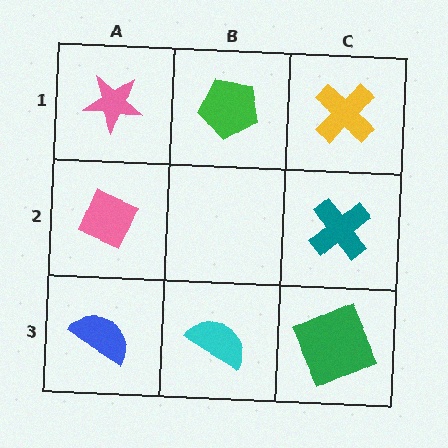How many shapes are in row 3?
3 shapes.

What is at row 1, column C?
A yellow cross.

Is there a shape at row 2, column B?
No, that cell is empty.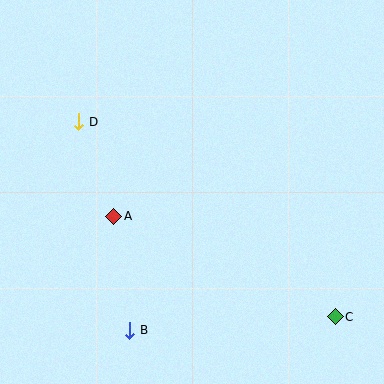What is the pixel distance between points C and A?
The distance between C and A is 243 pixels.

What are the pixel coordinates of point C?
Point C is at (335, 317).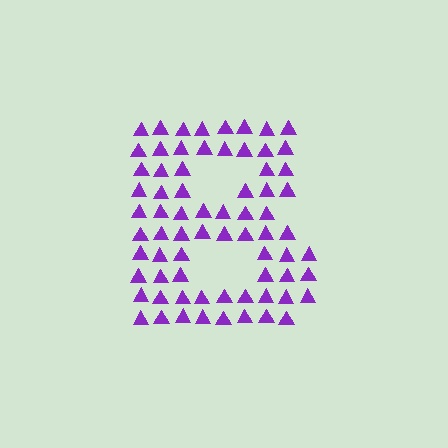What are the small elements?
The small elements are triangles.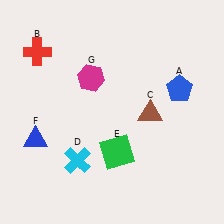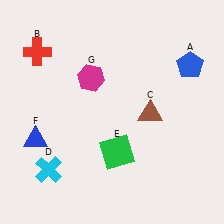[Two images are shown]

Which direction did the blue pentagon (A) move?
The blue pentagon (A) moved up.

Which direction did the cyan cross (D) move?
The cyan cross (D) moved left.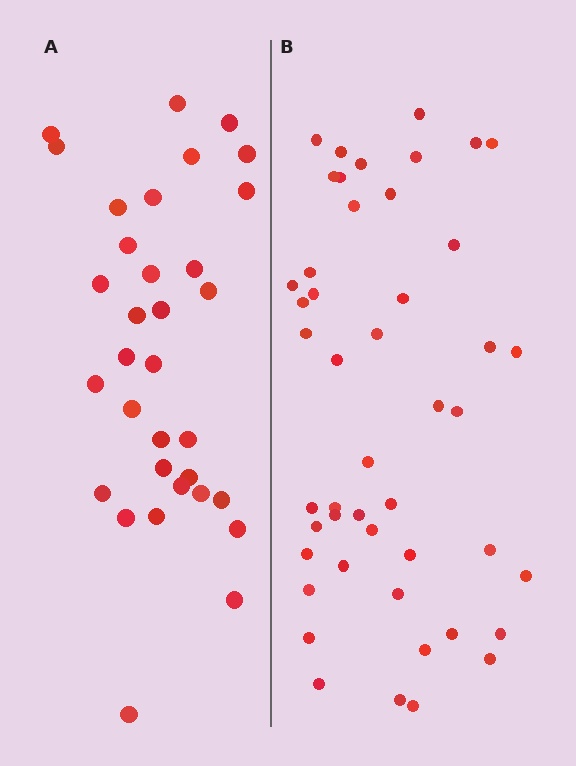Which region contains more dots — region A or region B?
Region B (the right region) has more dots.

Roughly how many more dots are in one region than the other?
Region B has approximately 15 more dots than region A.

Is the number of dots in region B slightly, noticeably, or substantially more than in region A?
Region B has noticeably more, but not dramatically so. The ratio is roughly 1.4 to 1.